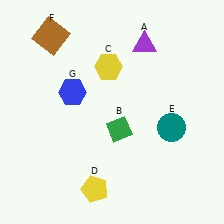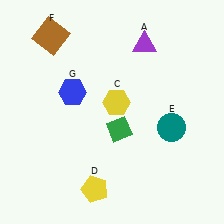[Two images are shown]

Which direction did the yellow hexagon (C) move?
The yellow hexagon (C) moved down.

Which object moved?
The yellow hexagon (C) moved down.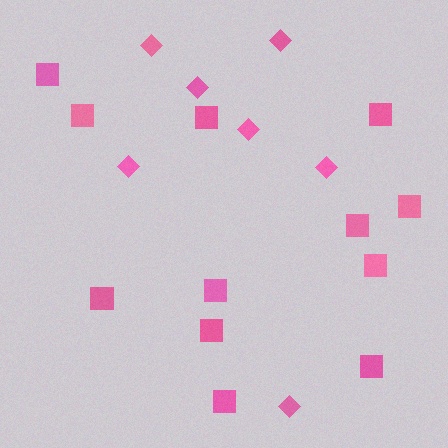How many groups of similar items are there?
There are 2 groups: one group of diamonds (7) and one group of squares (12).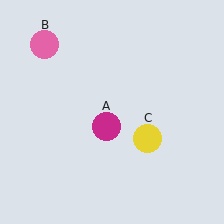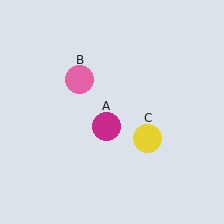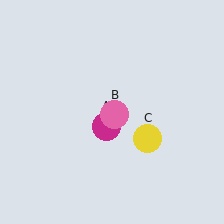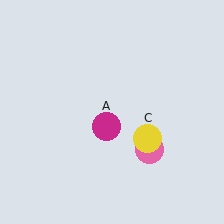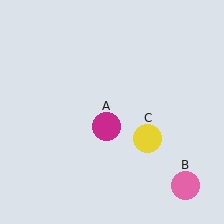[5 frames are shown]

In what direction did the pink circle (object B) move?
The pink circle (object B) moved down and to the right.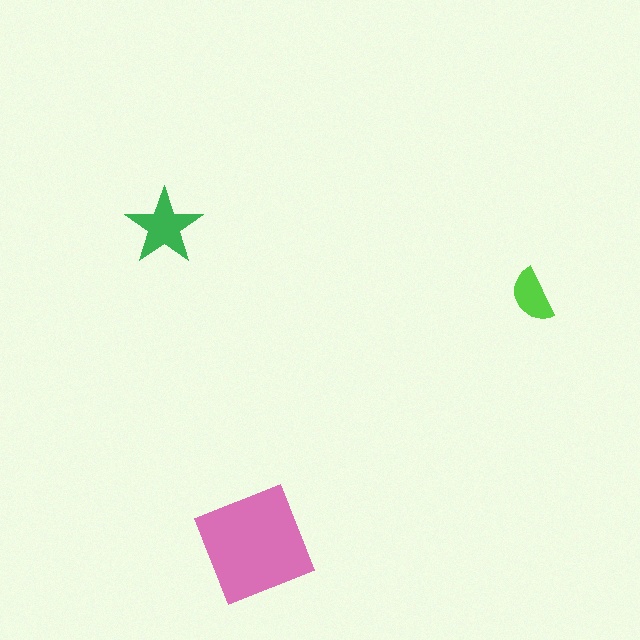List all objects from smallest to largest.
The lime semicircle, the green star, the pink square.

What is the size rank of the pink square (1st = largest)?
1st.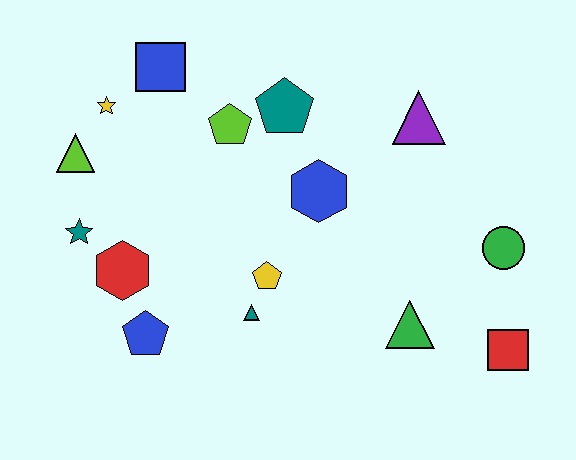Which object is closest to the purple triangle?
The blue hexagon is closest to the purple triangle.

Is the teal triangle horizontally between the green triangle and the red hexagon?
Yes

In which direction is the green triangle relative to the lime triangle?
The green triangle is to the right of the lime triangle.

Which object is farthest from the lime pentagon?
The red square is farthest from the lime pentagon.